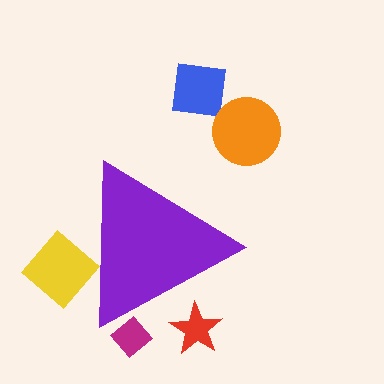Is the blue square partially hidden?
No, the blue square is fully visible.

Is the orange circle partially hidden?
No, the orange circle is fully visible.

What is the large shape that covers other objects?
A purple triangle.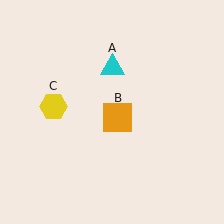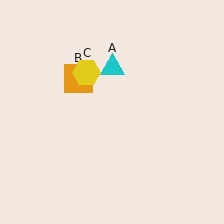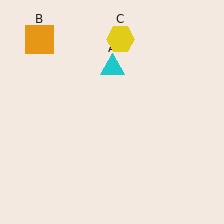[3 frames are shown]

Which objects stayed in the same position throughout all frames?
Cyan triangle (object A) remained stationary.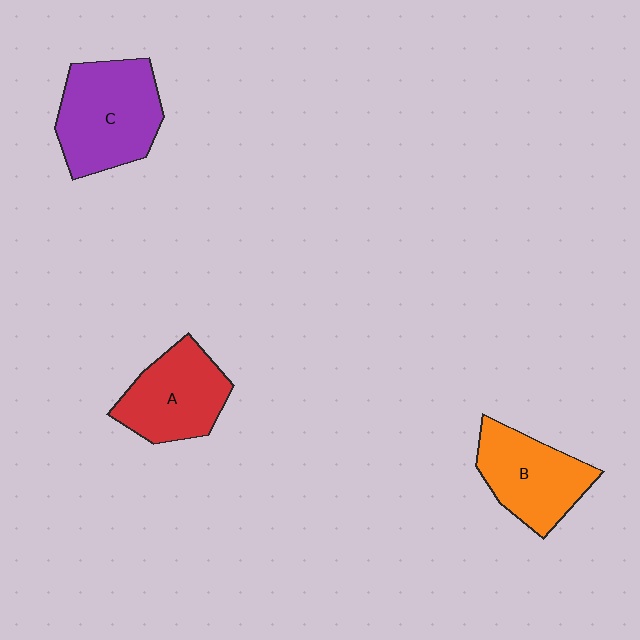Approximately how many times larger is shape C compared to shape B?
Approximately 1.2 times.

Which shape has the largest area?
Shape C (purple).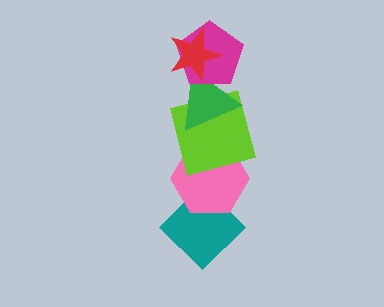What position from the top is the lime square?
The lime square is 4th from the top.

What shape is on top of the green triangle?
The magenta pentagon is on top of the green triangle.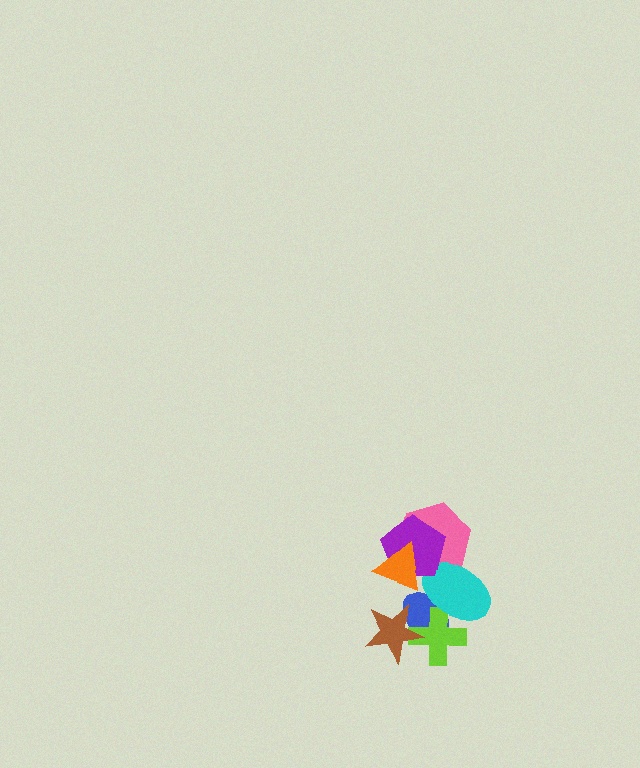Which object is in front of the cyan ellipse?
The purple pentagon is in front of the cyan ellipse.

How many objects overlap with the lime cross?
3 objects overlap with the lime cross.